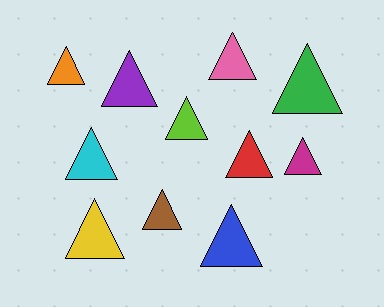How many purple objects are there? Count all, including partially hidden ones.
There is 1 purple object.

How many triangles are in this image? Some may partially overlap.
There are 11 triangles.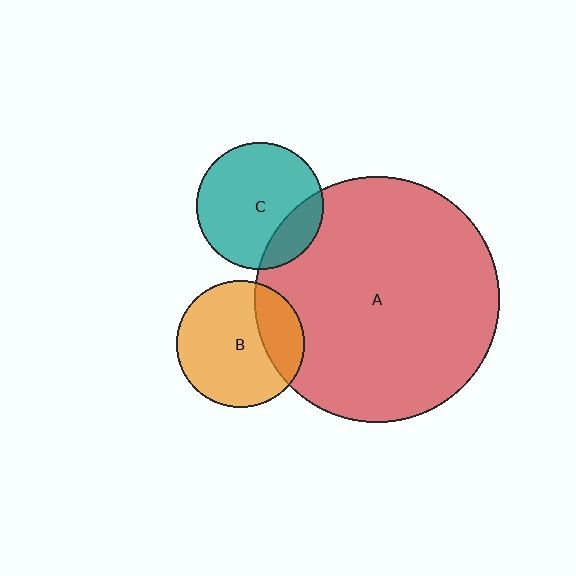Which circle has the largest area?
Circle A (red).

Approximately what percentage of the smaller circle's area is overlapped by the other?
Approximately 20%.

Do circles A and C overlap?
Yes.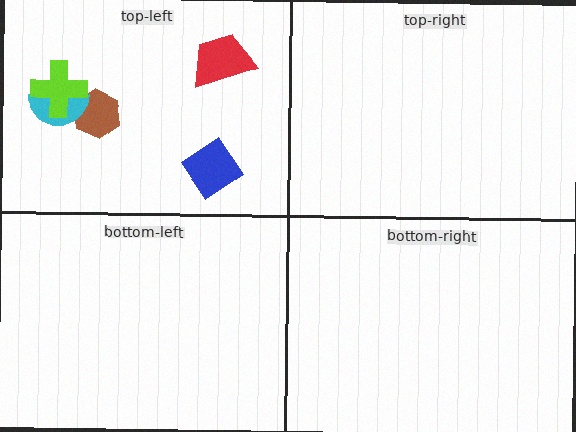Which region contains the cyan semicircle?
The top-left region.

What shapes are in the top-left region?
The brown hexagon, the red trapezoid, the cyan semicircle, the blue diamond, the lime cross.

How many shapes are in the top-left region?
5.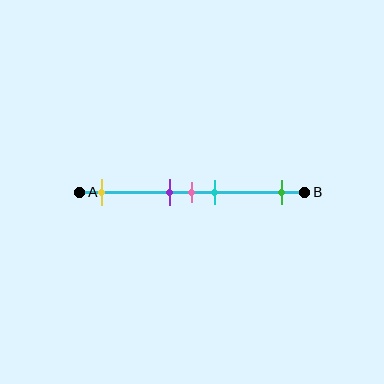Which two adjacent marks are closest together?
The purple and pink marks are the closest adjacent pair.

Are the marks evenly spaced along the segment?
No, the marks are not evenly spaced.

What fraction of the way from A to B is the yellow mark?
The yellow mark is approximately 10% (0.1) of the way from A to B.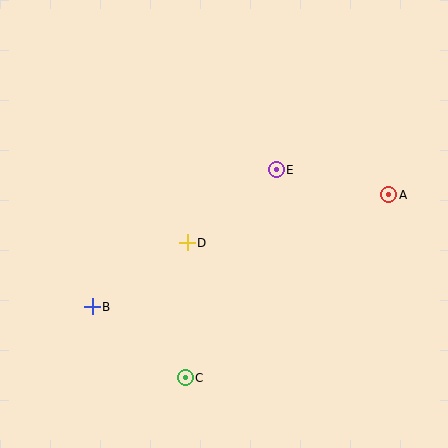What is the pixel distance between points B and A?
The distance between B and A is 317 pixels.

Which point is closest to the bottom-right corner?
Point A is closest to the bottom-right corner.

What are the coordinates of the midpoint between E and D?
The midpoint between E and D is at (232, 206).